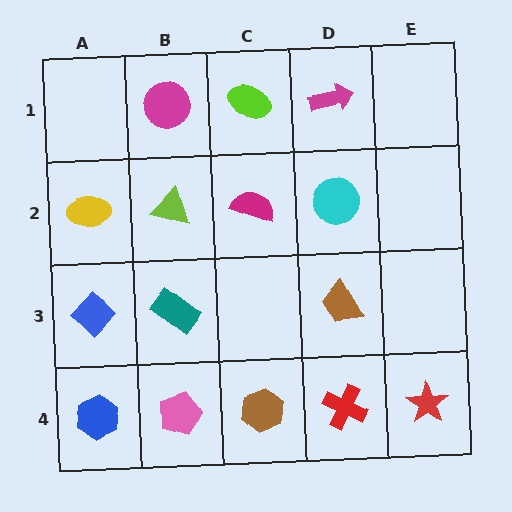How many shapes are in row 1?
3 shapes.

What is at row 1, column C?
A lime ellipse.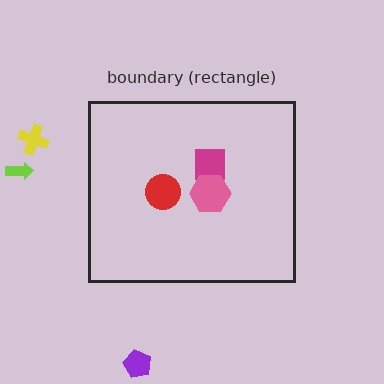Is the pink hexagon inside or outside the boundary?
Inside.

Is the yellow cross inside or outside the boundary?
Outside.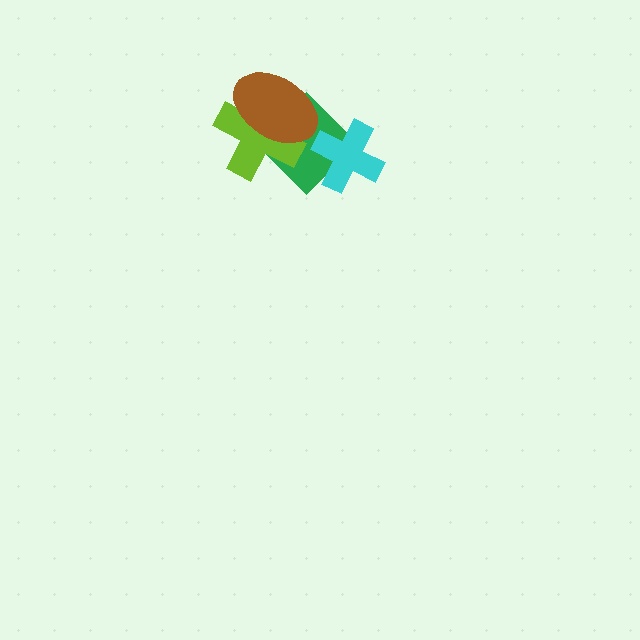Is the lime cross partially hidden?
Yes, it is partially covered by another shape.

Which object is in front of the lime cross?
The brown ellipse is in front of the lime cross.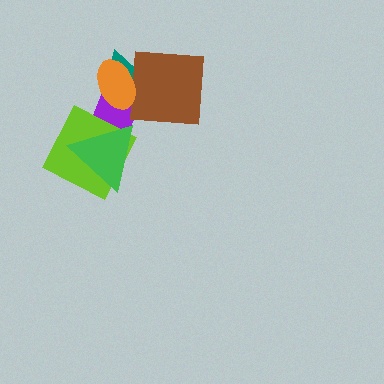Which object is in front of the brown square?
The orange ellipse is in front of the brown square.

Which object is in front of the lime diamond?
The green triangle is in front of the lime diamond.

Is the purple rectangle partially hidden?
Yes, it is partially covered by another shape.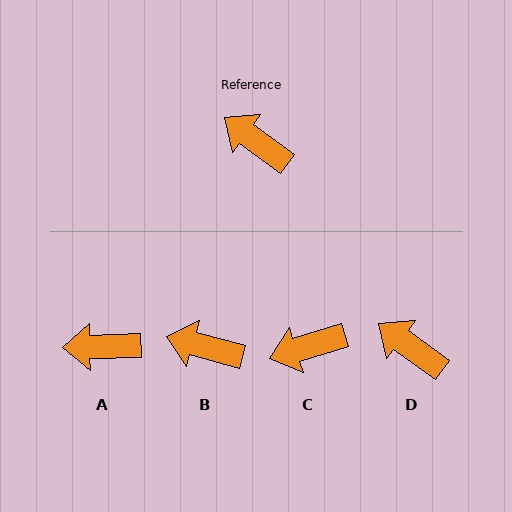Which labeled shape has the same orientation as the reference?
D.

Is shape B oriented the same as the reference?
No, it is off by about 21 degrees.